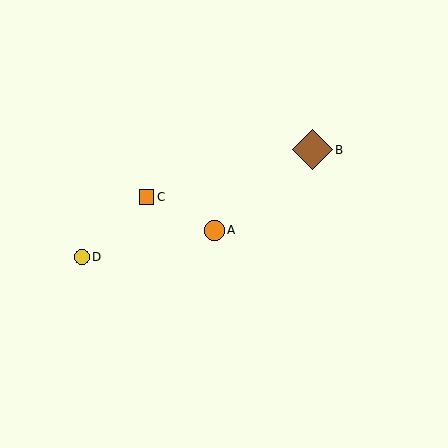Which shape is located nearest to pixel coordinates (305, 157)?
The brown diamond (labeled B) at (312, 150) is nearest to that location.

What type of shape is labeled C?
Shape C is an orange square.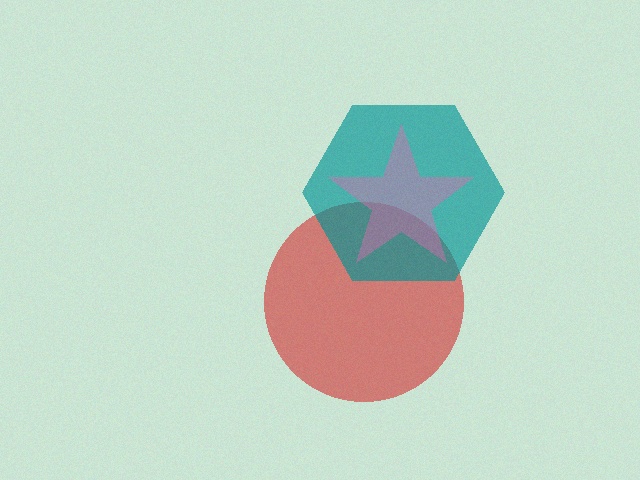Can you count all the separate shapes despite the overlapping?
Yes, there are 3 separate shapes.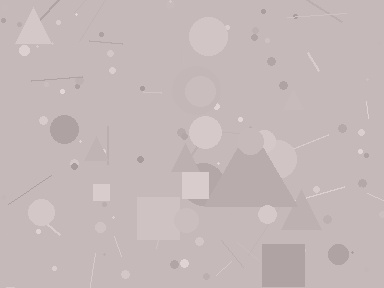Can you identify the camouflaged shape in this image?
The camouflaged shape is a triangle.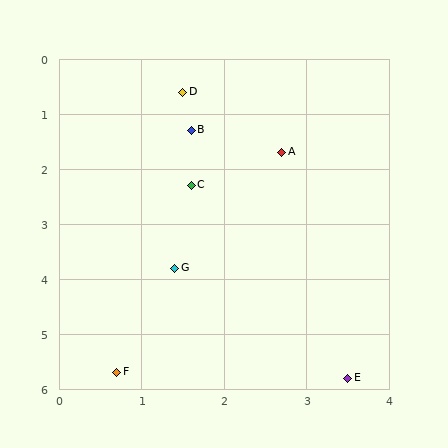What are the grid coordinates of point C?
Point C is at approximately (1.6, 2.3).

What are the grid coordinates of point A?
Point A is at approximately (2.7, 1.7).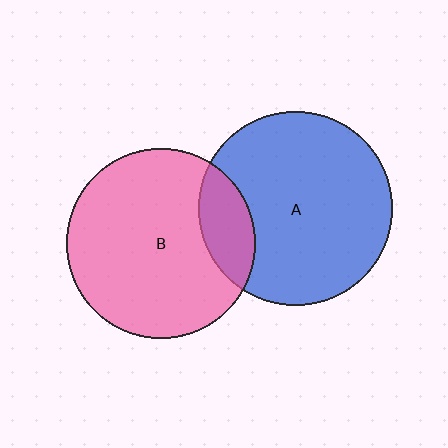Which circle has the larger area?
Circle A (blue).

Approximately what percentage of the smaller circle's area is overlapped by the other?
Approximately 15%.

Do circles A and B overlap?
Yes.